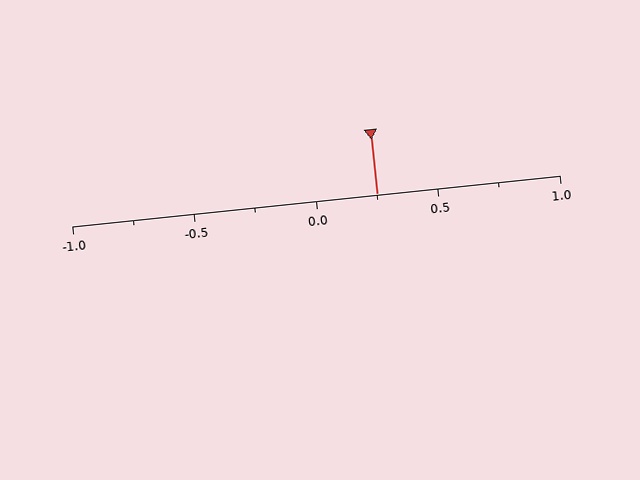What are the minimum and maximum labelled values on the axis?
The axis runs from -1.0 to 1.0.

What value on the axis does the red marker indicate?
The marker indicates approximately 0.25.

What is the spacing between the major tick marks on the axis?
The major ticks are spaced 0.5 apart.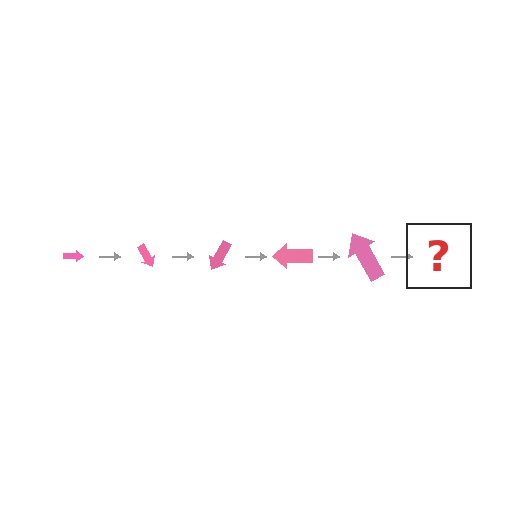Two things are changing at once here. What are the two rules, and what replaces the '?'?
The two rules are that the arrow grows larger each step and it rotates 60 degrees each step. The '?' should be an arrow, larger than the previous one and rotated 300 degrees from the start.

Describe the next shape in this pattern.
It should be an arrow, larger than the previous one and rotated 300 degrees from the start.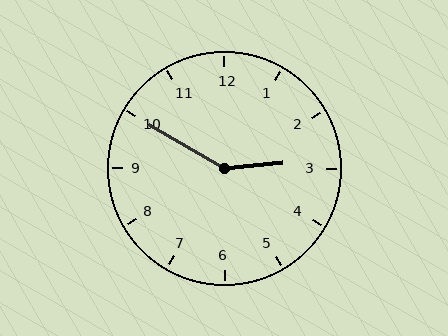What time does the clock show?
2:50.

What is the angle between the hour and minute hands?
Approximately 145 degrees.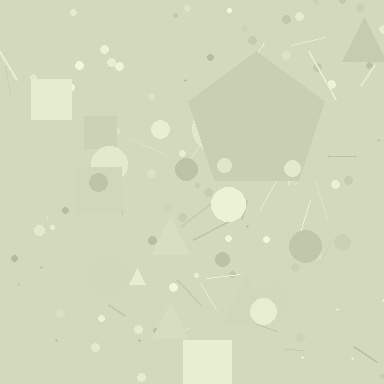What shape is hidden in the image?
A pentagon is hidden in the image.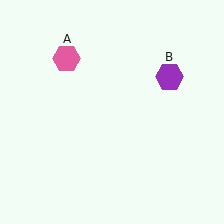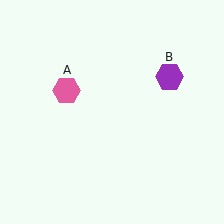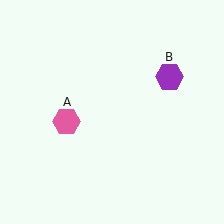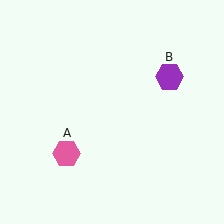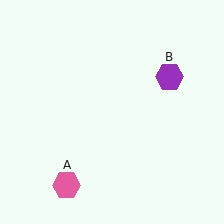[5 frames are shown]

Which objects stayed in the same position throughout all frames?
Purple hexagon (object B) remained stationary.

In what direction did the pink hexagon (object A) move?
The pink hexagon (object A) moved down.